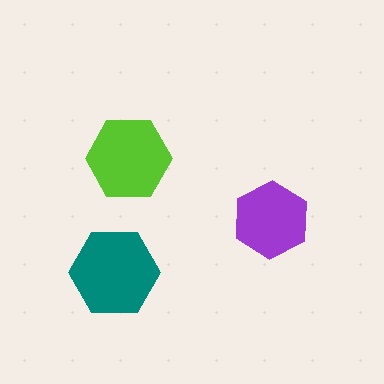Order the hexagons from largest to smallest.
the teal one, the lime one, the purple one.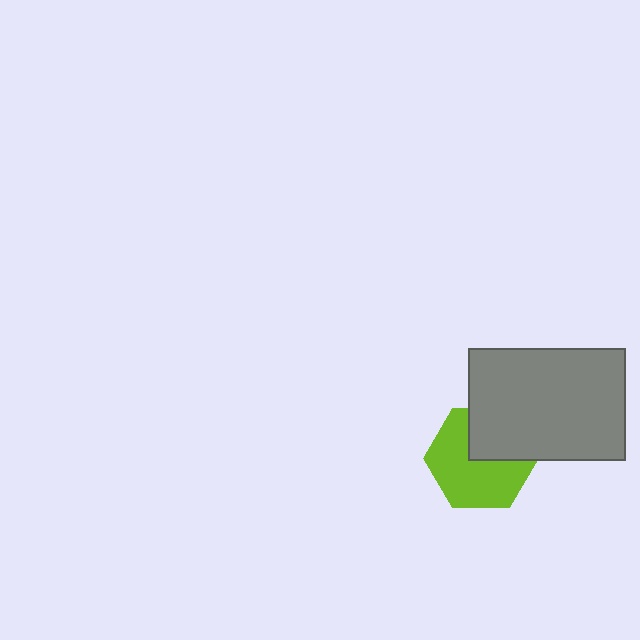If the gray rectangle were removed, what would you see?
You would see the complete lime hexagon.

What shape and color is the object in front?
The object in front is a gray rectangle.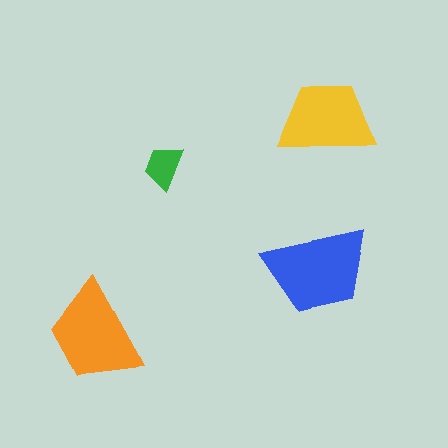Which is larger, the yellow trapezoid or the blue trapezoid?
The blue one.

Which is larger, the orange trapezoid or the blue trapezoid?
The blue one.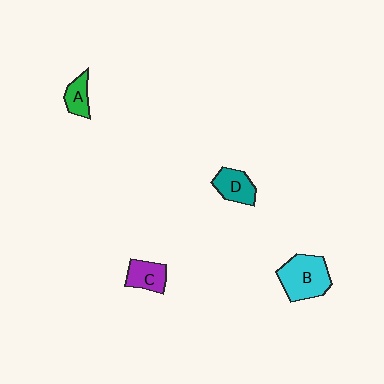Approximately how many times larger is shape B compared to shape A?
Approximately 2.2 times.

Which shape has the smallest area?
Shape A (green).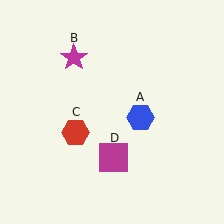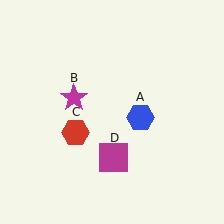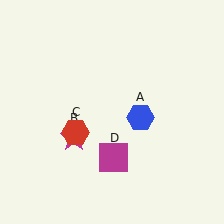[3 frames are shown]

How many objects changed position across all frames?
1 object changed position: magenta star (object B).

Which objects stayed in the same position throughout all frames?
Blue hexagon (object A) and red hexagon (object C) and magenta square (object D) remained stationary.